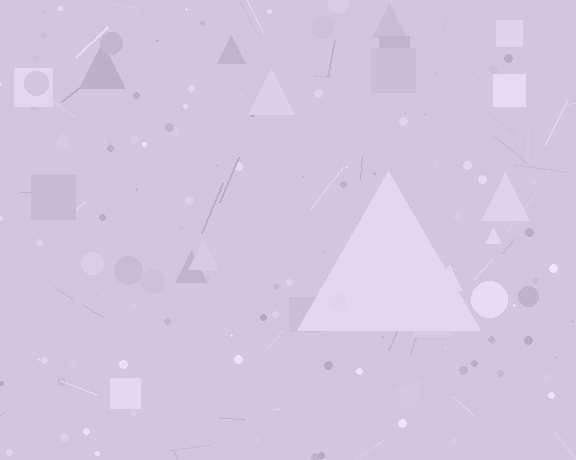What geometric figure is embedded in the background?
A triangle is embedded in the background.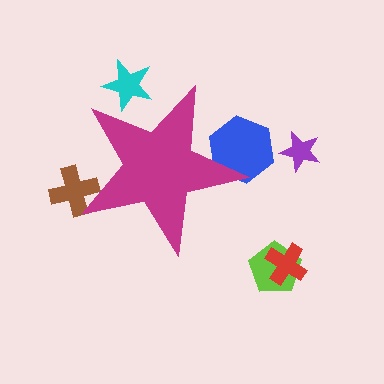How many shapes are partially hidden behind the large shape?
3 shapes are partially hidden.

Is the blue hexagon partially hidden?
Yes, the blue hexagon is partially hidden behind the magenta star.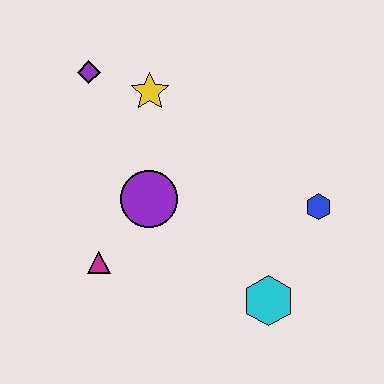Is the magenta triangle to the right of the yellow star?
No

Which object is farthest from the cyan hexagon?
The purple diamond is farthest from the cyan hexagon.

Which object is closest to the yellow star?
The purple diamond is closest to the yellow star.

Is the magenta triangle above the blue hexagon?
No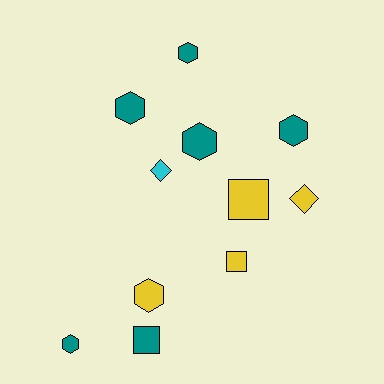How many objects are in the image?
There are 11 objects.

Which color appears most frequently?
Teal, with 6 objects.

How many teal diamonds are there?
There are no teal diamonds.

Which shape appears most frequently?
Hexagon, with 6 objects.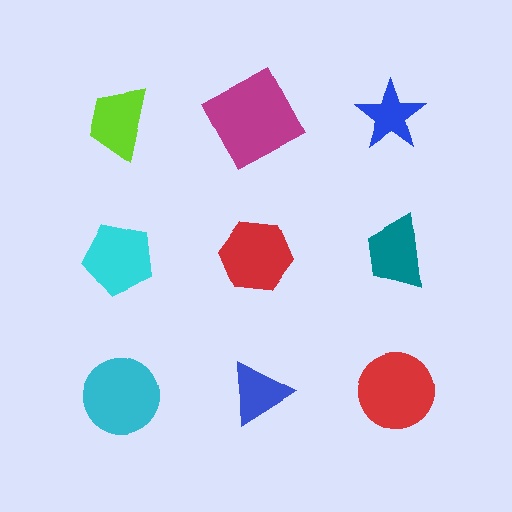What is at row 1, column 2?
A magenta square.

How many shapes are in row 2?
3 shapes.